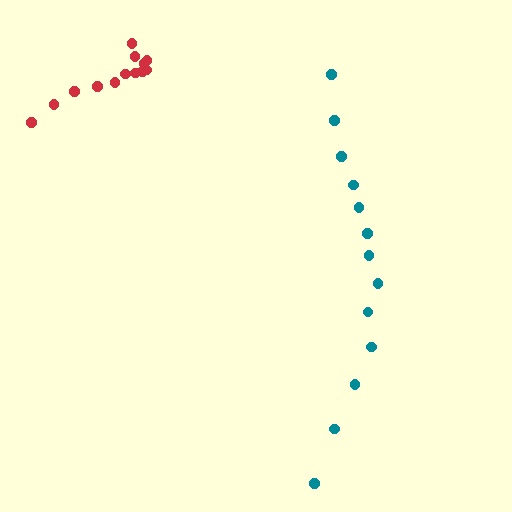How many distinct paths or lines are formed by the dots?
There are 2 distinct paths.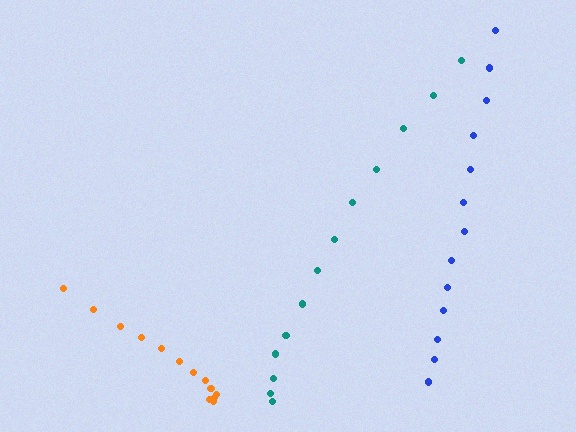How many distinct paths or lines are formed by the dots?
There are 3 distinct paths.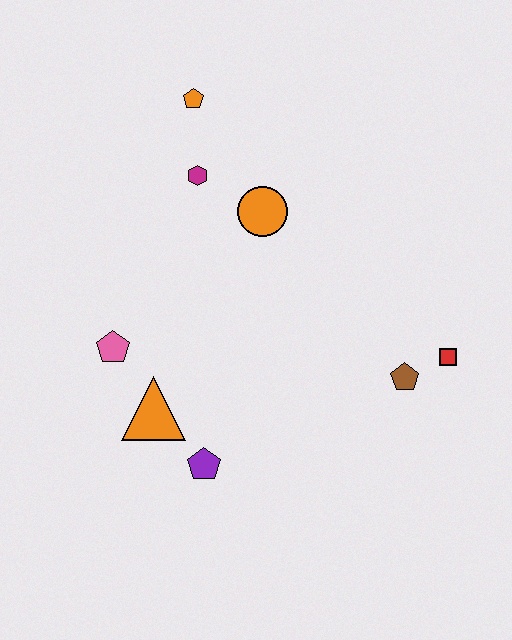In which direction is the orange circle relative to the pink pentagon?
The orange circle is to the right of the pink pentagon.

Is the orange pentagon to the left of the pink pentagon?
No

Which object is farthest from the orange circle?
The purple pentagon is farthest from the orange circle.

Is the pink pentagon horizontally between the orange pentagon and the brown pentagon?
No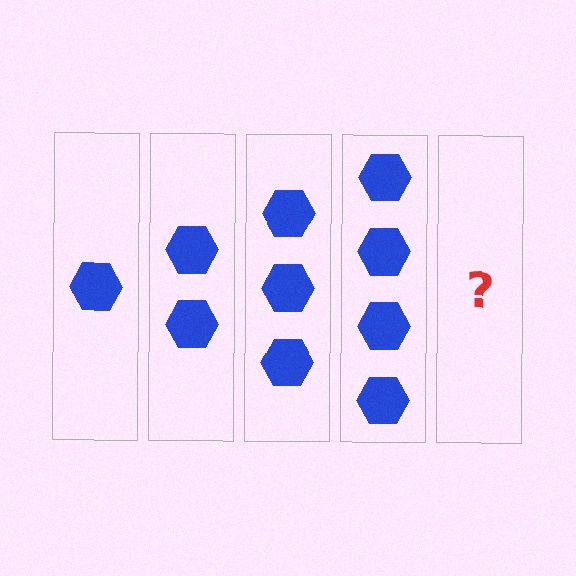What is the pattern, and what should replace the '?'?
The pattern is that each step adds one more hexagon. The '?' should be 5 hexagons.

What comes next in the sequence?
The next element should be 5 hexagons.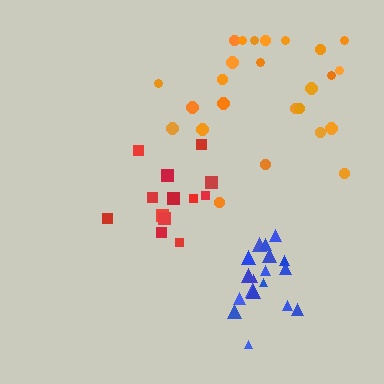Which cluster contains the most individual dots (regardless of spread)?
Orange (26).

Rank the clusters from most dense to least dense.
blue, red, orange.